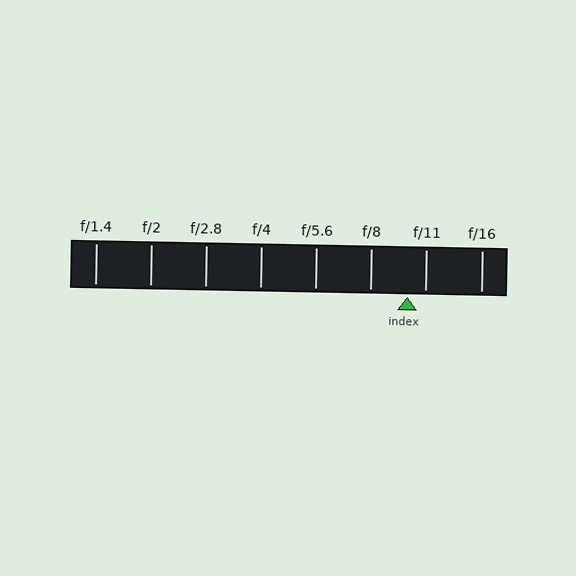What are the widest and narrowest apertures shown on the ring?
The widest aperture shown is f/1.4 and the narrowest is f/16.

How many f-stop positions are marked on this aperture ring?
There are 8 f-stop positions marked.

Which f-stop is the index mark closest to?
The index mark is closest to f/11.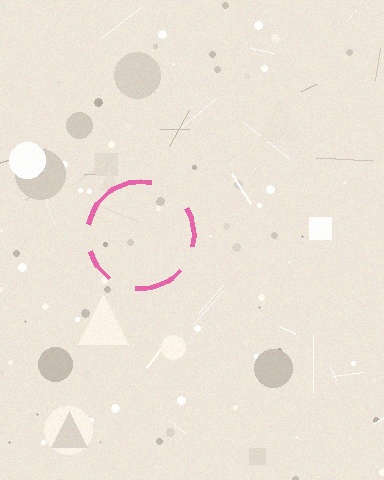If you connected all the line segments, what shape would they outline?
They would outline a circle.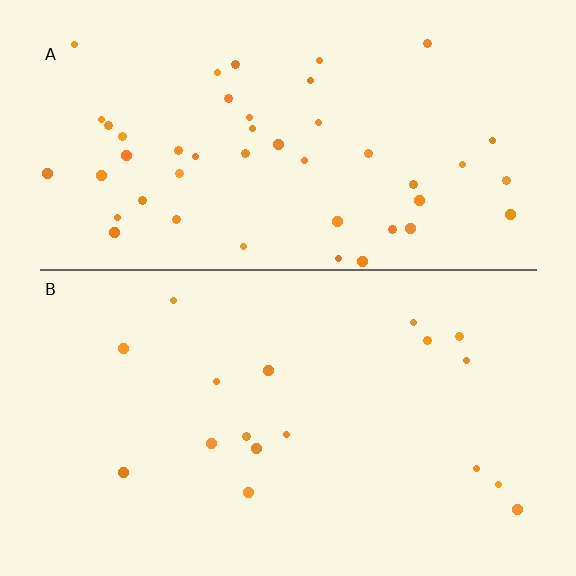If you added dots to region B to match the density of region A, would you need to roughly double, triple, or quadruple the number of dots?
Approximately triple.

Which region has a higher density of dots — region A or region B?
A (the top).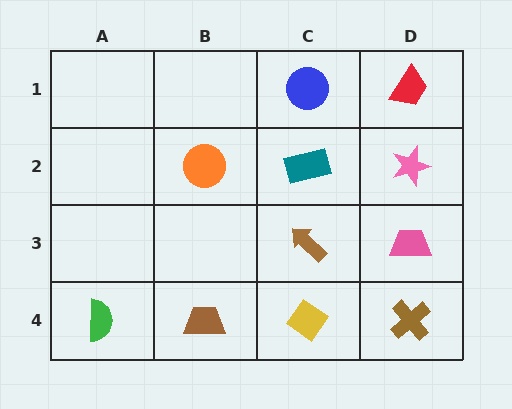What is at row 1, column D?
A red trapezoid.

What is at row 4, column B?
A brown trapezoid.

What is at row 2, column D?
A pink star.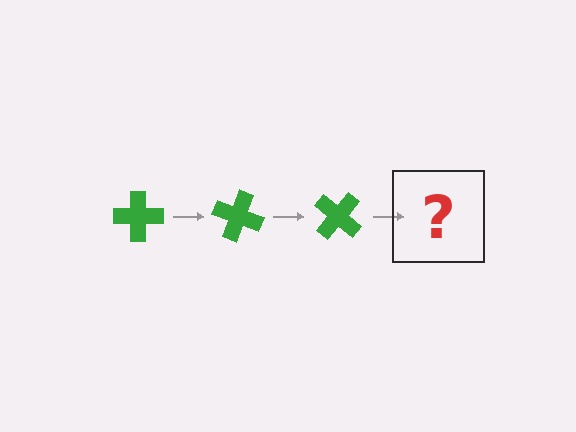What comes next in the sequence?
The next element should be a green cross rotated 60 degrees.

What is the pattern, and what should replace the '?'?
The pattern is that the cross rotates 20 degrees each step. The '?' should be a green cross rotated 60 degrees.